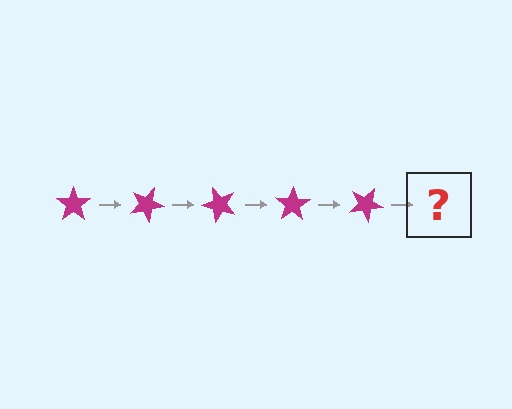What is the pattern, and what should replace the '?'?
The pattern is that the star rotates 25 degrees each step. The '?' should be a magenta star rotated 125 degrees.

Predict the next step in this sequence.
The next step is a magenta star rotated 125 degrees.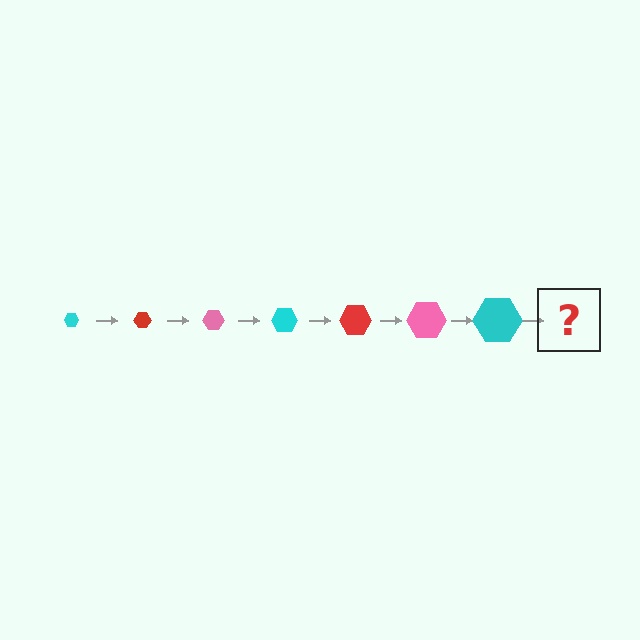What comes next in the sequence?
The next element should be a red hexagon, larger than the previous one.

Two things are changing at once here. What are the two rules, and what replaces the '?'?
The two rules are that the hexagon grows larger each step and the color cycles through cyan, red, and pink. The '?' should be a red hexagon, larger than the previous one.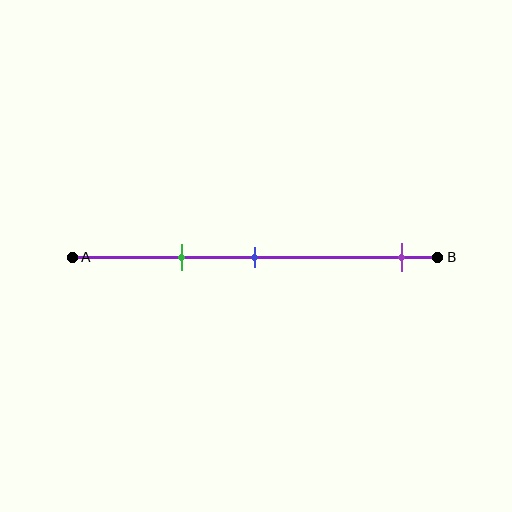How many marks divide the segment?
There are 3 marks dividing the segment.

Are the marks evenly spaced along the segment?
No, the marks are not evenly spaced.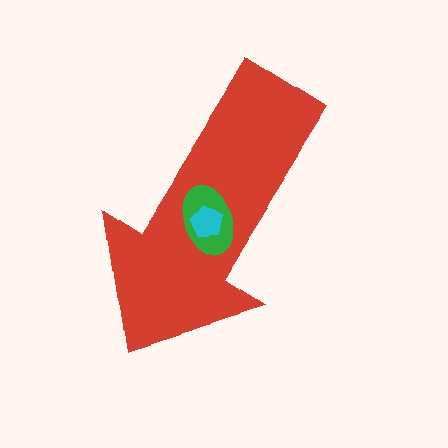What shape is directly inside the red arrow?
The green ellipse.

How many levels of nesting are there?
3.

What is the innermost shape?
The cyan pentagon.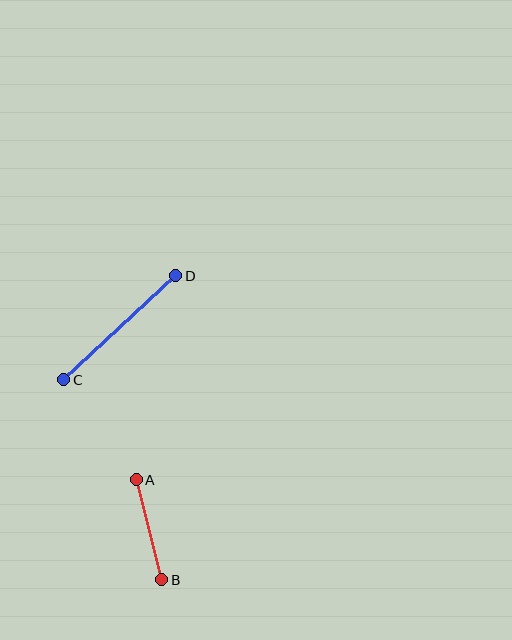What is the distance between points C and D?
The distance is approximately 153 pixels.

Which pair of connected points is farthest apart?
Points C and D are farthest apart.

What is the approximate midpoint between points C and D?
The midpoint is at approximately (120, 328) pixels.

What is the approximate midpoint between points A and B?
The midpoint is at approximately (149, 530) pixels.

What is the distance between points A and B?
The distance is approximately 103 pixels.